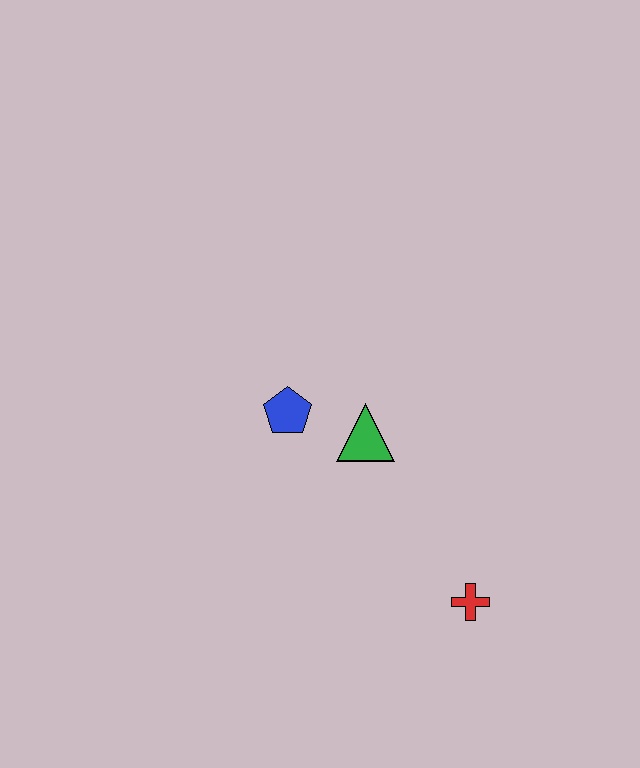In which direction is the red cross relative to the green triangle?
The red cross is below the green triangle.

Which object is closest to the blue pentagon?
The green triangle is closest to the blue pentagon.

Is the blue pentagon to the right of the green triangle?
No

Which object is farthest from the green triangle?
The red cross is farthest from the green triangle.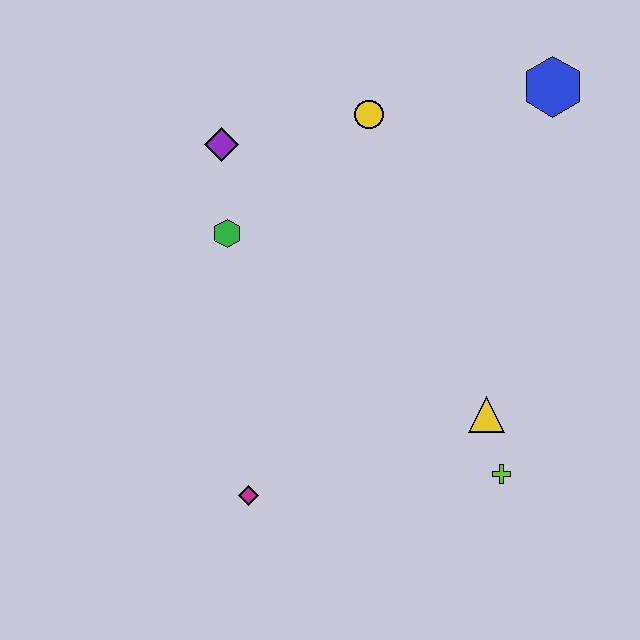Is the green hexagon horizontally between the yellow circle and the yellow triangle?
No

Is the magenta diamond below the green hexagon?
Yes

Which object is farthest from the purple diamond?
The lime cross is farthest from the purple diamond.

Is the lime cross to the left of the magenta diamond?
No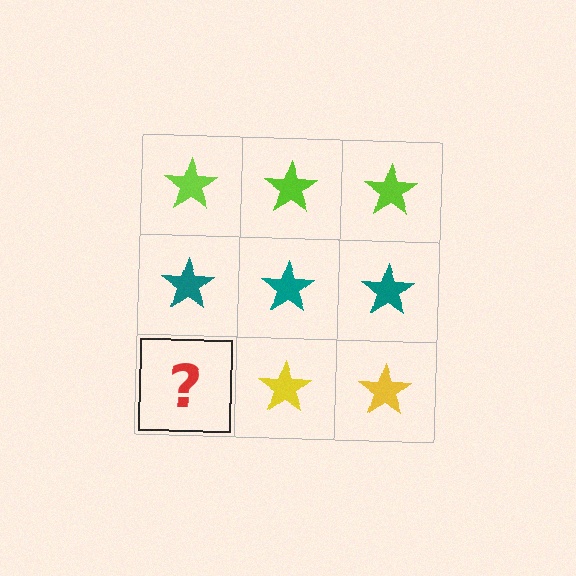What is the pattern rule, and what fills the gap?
The rule is that each row has a consistent color. The gap should be filled with a yellow star.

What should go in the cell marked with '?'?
The missing cell should contain a yellow star.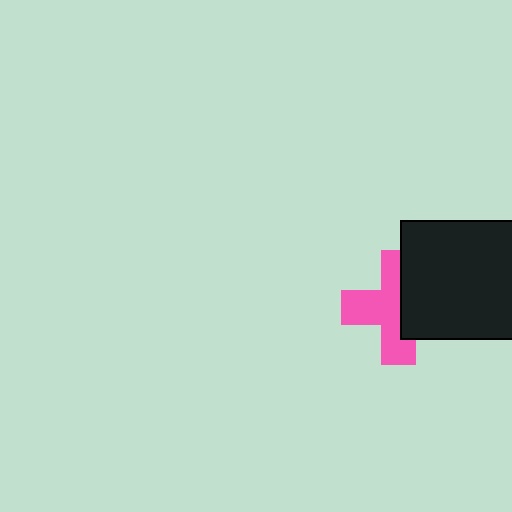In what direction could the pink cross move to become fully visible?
The pink cross could move left. That would shift it out from behind the black square entirely.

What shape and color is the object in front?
The object in front is a black square.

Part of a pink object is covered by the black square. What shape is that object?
It is a cross.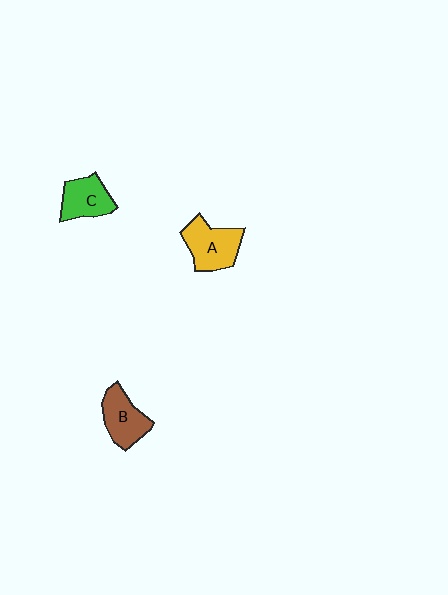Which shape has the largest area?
Shape A (yellow).